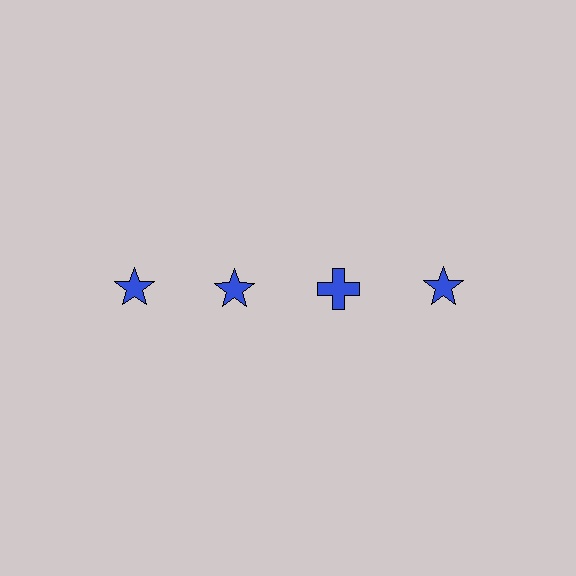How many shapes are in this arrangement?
There are 4 shapes arranged in a grid pattern.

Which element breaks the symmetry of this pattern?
The blue cross in the top row, center column breaks the symmetry. All other shapes are blue stars.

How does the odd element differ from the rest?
It has a different shape: cross instead of star.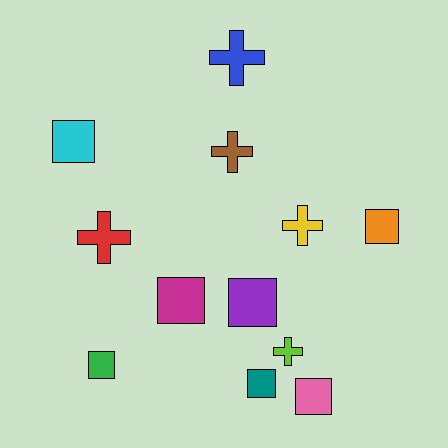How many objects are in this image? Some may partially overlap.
There are 12 objects.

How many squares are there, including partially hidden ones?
There are 7 squares.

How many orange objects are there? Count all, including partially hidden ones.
There is 1 orange object.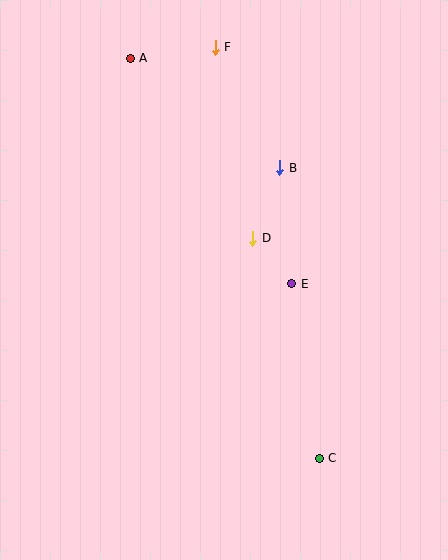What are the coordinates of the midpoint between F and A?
The midpoint between F and A is at (173, 53).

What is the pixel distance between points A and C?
The distance between A and C is 443 pixels.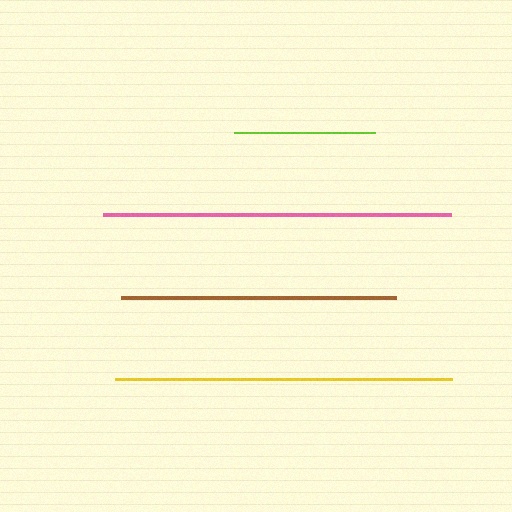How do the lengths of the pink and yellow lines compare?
The pink and yellow lines are approximately the same length.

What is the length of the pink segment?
The pink segment is approximately 347 pixels long.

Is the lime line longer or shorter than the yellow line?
The yellow line is longer than the lime line.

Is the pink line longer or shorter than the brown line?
The pink line is longer than the brown line.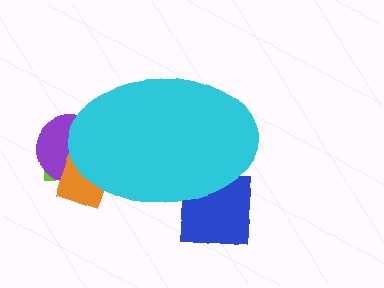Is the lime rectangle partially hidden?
Yes, the lime rectangle is partially hidden behind the cyan ellipse.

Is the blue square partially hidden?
Yes, the blue square is partially hidden behind the cyan ellipse.